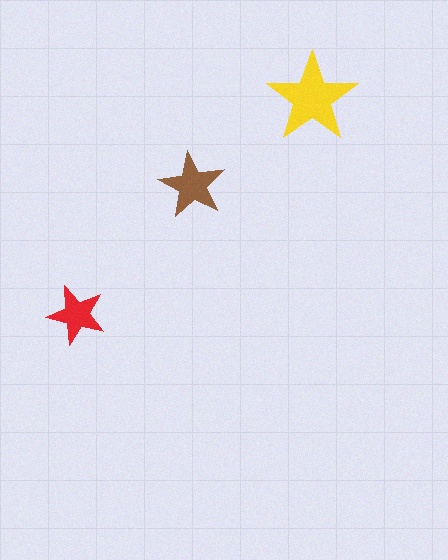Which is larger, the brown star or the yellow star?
The yellow one.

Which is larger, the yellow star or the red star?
The yellow one.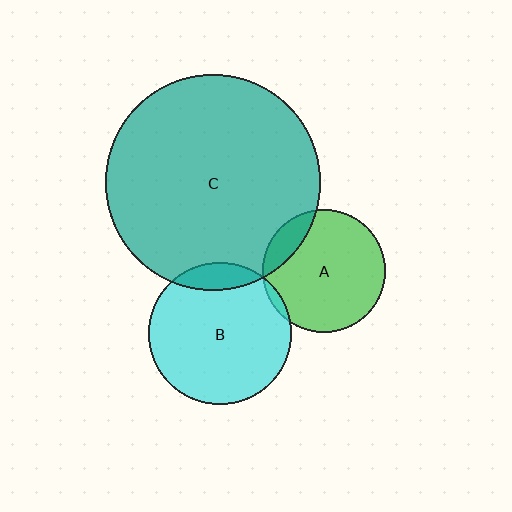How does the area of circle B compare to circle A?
Approximately 1.4 times.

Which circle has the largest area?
Circle C (teal).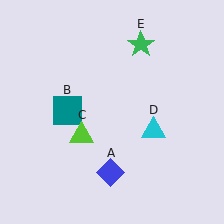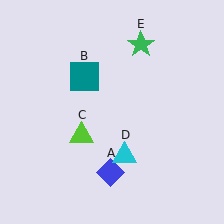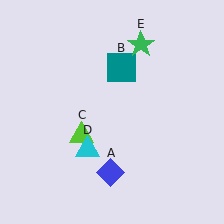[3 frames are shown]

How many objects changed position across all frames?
2 objects changed position: teal square (object B), cyan triangle (object D).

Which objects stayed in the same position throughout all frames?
Blue diamond (object A) and lime triangle (object C) and green star (object E) remained stationary.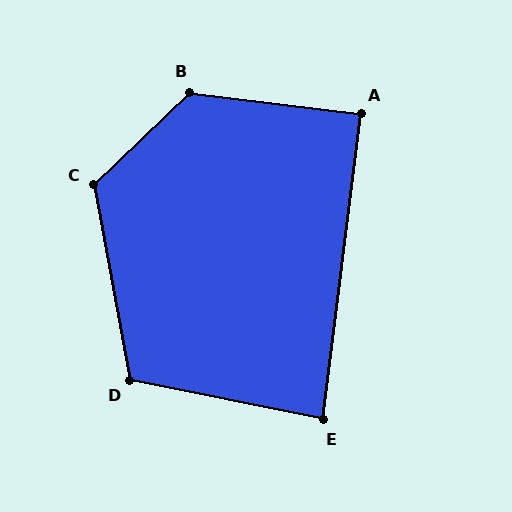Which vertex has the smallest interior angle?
E, at approximately 86 degrees.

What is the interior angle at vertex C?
Approximately 124 degrees (obtuse).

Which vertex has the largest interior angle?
B, at approximately 129 degrees.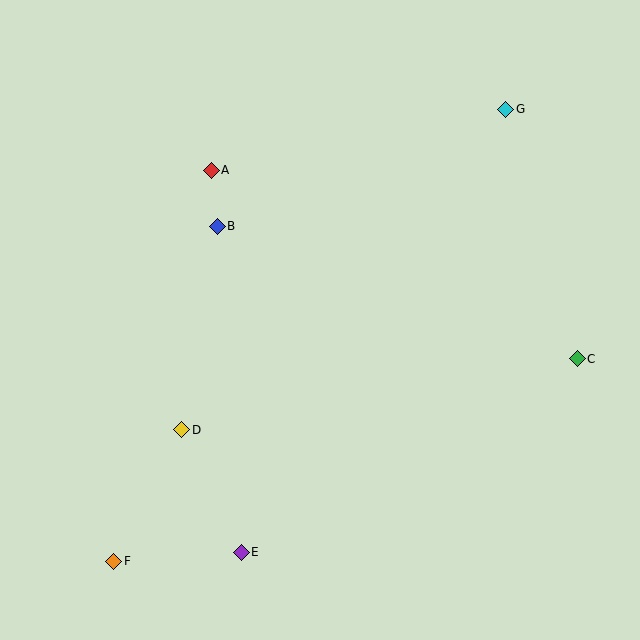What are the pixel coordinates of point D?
Point D is at (182, 430).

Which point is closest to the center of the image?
Point B at (217, 226) is closest to the center.